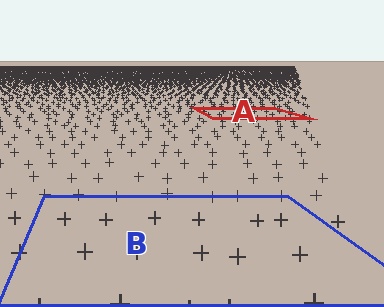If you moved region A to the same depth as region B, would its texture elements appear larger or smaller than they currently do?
They would appear larger. At a closer depth, the same texture elements are projected at a bigger on-screen size.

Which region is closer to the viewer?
Region B is closer. The texture elements there are larger and more spread out.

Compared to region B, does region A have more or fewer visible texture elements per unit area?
Region A has more texture elements per unit area — they are packed more densely because it is farther away.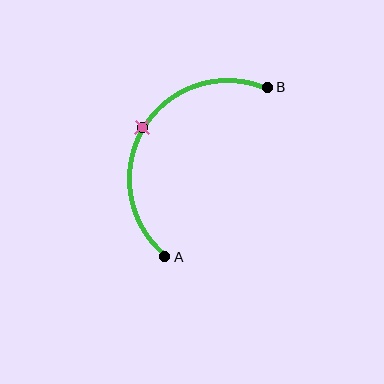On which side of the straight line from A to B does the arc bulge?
The arc bulges to the left of the straight line connecting A and B.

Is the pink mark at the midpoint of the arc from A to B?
Yes. The pink mark lies on the arc at equal arc-length from both A and B — it is the arc midpoint.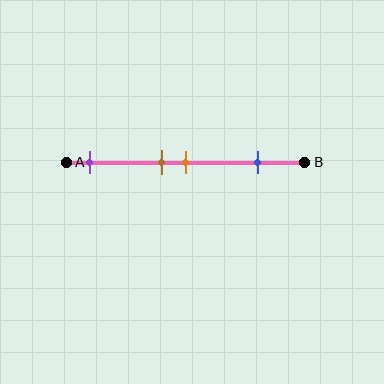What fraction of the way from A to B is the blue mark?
The blue mark is approximately 80% (0.8) of the way from A to B.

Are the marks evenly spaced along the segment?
No, the marks are not evenly spaced.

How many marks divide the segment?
There are 4 marks dividing the segment.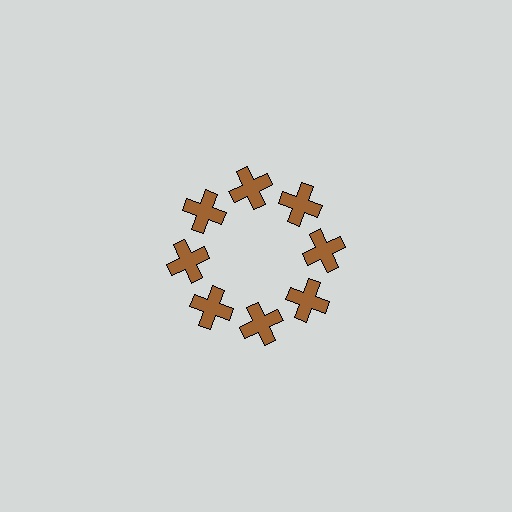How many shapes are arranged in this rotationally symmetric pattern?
There are 8 shapes, arranged in 8 groups of 1.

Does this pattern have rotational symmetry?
Yes, this pattern has 8-fold rotational symmetry. It looks the same after rotating 45 degrees around the center.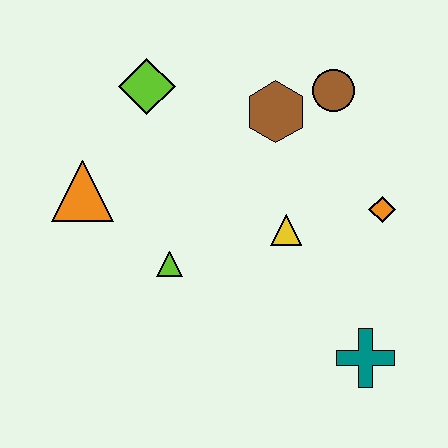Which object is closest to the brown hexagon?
The brown circle is closest to the brown hexagon.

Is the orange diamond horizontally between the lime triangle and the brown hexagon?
No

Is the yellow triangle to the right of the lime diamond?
Yes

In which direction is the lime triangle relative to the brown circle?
The lime triangle is below the brown circle.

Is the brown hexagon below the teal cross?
No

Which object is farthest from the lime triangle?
The brown circle is farthest from the lime triangle.